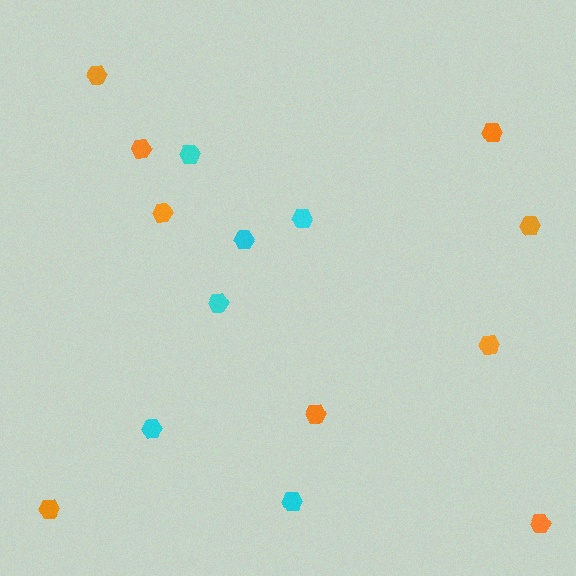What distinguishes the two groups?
There are 2 groups: one group of orange hexagons (9) and one group of cyan hexagons (6).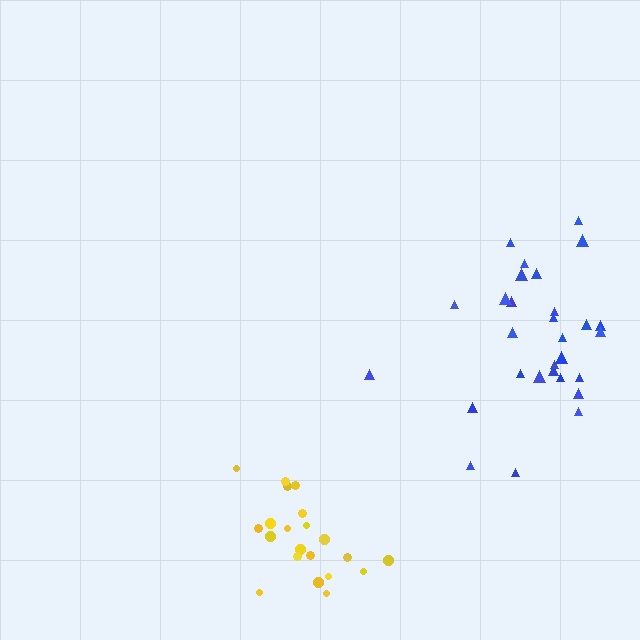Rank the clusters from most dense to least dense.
yellow, blue.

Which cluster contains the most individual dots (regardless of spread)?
Blue (29).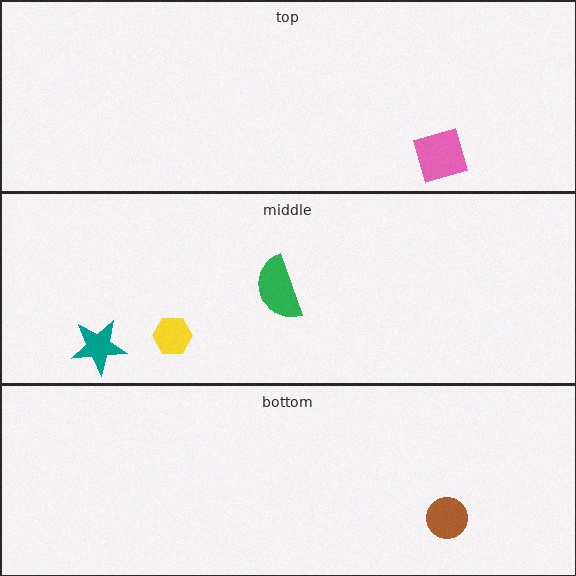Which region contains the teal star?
The middle region.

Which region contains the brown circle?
The bottom region.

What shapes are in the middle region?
The yellow hexagon, the teal star, the green semicircle.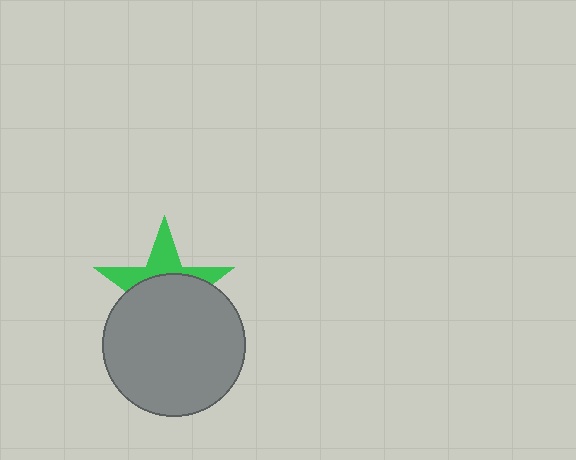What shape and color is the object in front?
The object in front is a gray circle.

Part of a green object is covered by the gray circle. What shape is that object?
It is a star.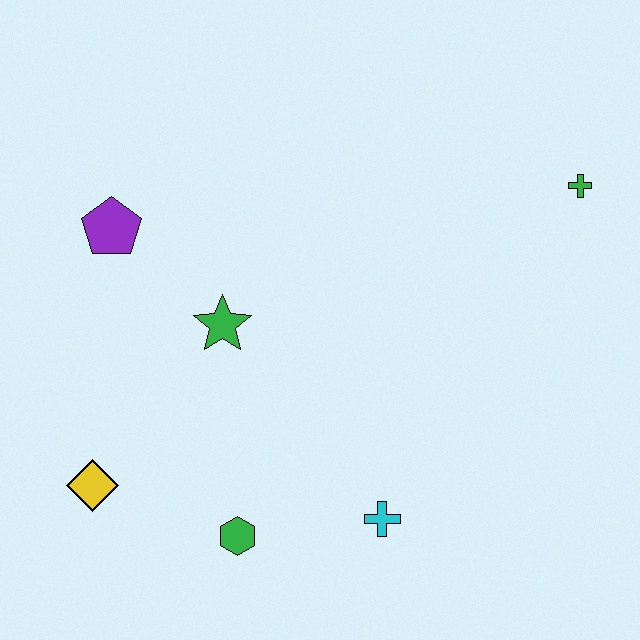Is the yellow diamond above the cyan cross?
Yes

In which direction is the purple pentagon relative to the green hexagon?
The purple pentagon is above the green hexagon.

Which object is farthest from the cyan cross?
The purple pentagon is farthest from the cyan cross.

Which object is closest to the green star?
The purple pentagon is closest to the green star.